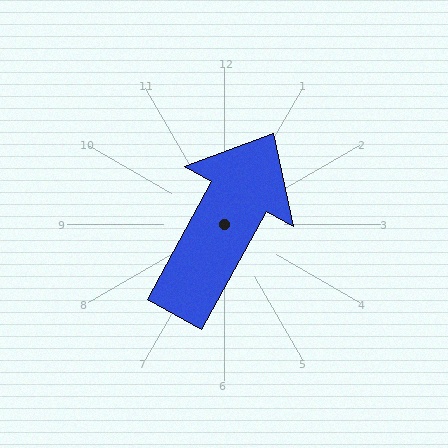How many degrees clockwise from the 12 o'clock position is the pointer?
Approximately 29 degrees.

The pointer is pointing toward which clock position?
Roughly 1 o'clock.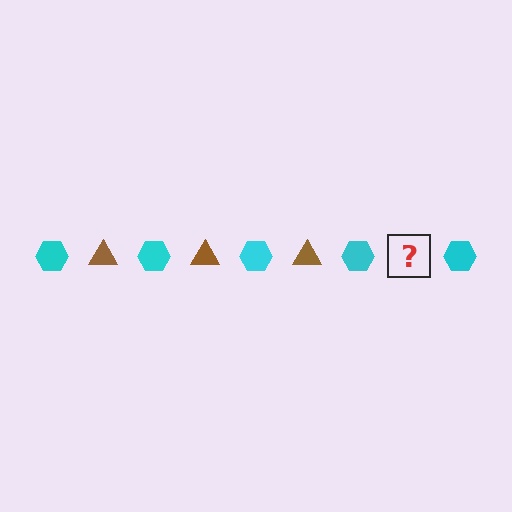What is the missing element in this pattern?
The missing element is a brown triangle.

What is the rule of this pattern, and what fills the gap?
The rule is that the pattern alternates between cyan hexagon and brown triangle. The gap should be filled with a brown triangle.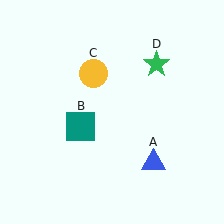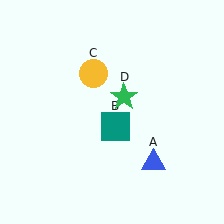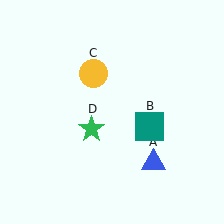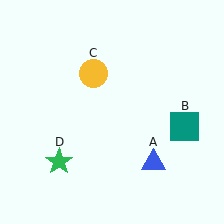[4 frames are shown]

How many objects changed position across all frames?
2 objects changed position: teal square (object B), green star (object D).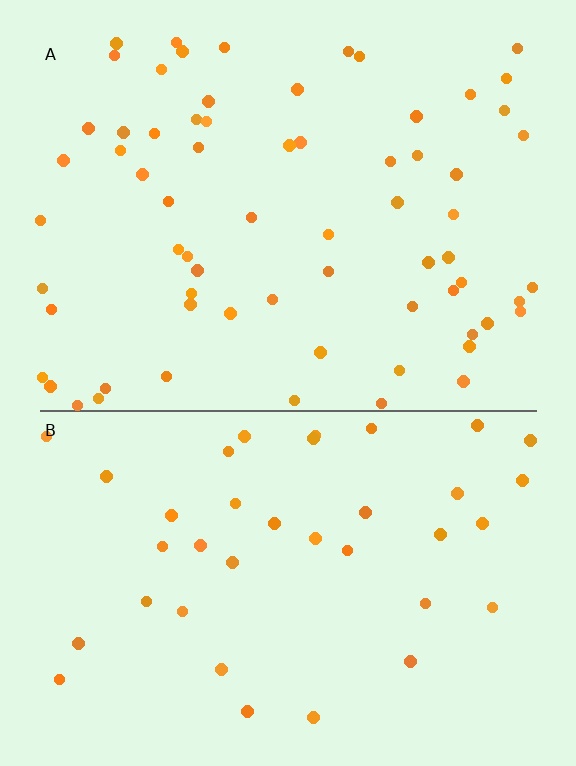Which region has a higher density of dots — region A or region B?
A (the top).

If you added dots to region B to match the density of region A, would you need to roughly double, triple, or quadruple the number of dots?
Approximately double.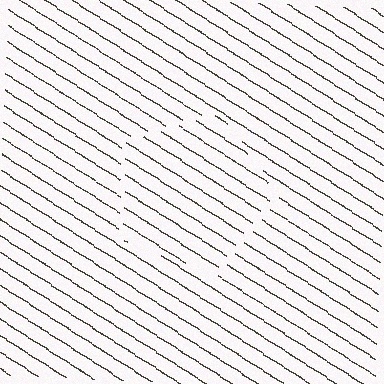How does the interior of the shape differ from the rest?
The interior of the shape contains the same grating, shifted by half a period — the contour is defined by the phase discontinuity where line-ends from the inner and outer gratings abut.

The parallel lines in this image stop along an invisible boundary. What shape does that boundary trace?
An illusory pentagon. The interior of the shape contains the same grating, shifted by half a period — the contour is defined by the phase discontinuity where line-ends from the inner and outer gratings abut.